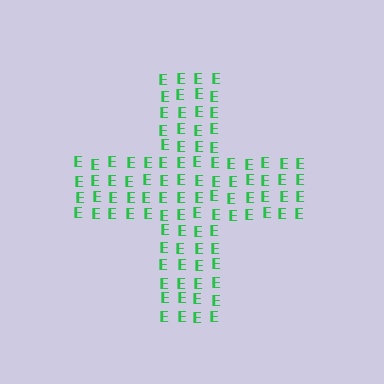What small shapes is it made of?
It is made of small letter E's.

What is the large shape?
The large shape is a cross.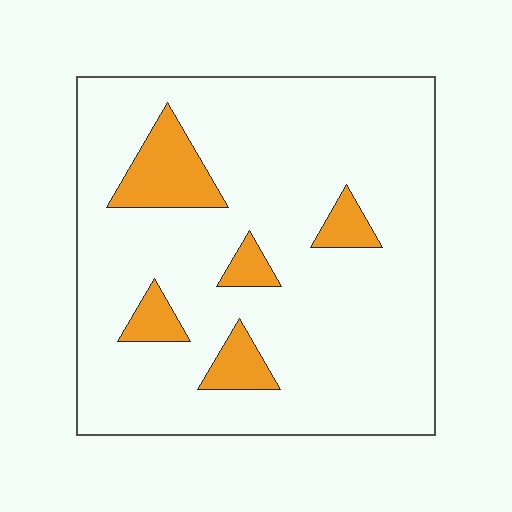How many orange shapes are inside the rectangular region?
5.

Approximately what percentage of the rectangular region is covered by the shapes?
Approximately 15%.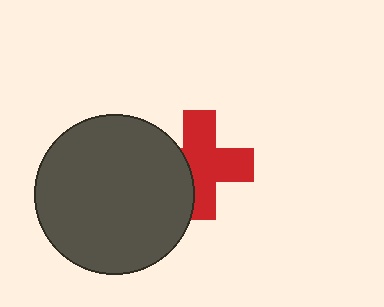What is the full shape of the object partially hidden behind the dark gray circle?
The partially hidden object is a red cross.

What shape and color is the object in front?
The object in front is a dark gray circle.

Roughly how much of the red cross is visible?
Most of it is visible (roughly 70%).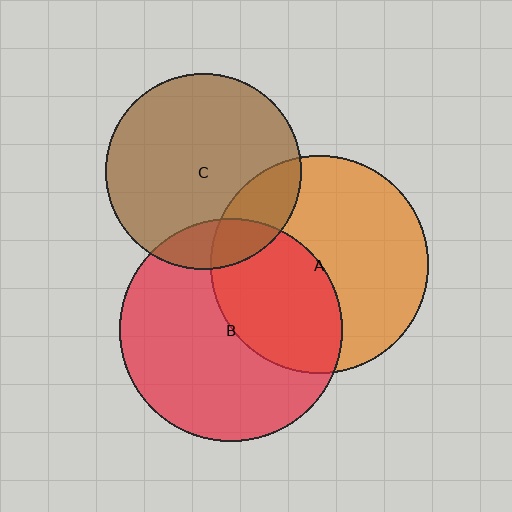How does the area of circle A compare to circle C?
Approximately 1.2 times.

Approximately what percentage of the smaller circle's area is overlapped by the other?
Approximately 40%.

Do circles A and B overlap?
Yes.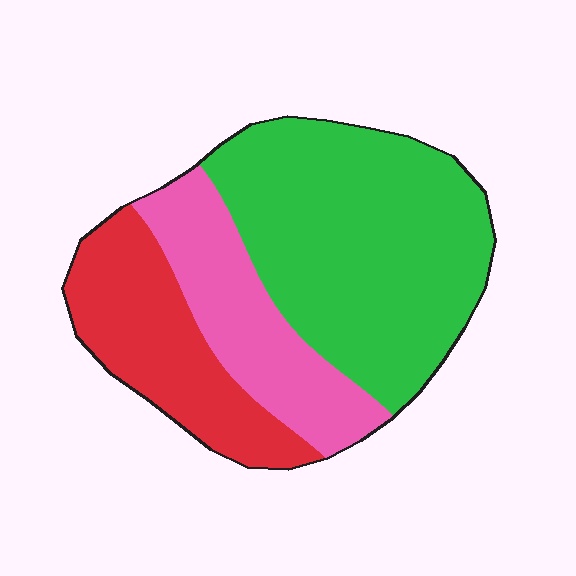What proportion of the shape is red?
Red takes up about one quarter (1/4) of the shape.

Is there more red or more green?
Green.